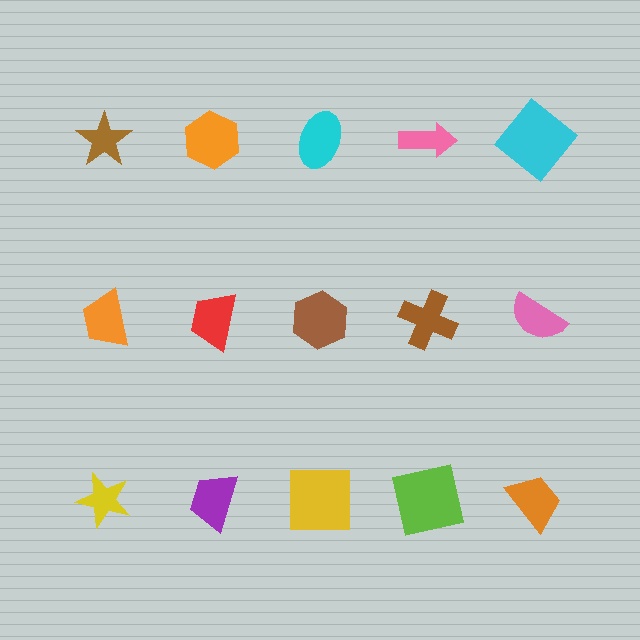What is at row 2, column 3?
A brown hexagon.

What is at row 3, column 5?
An orange trapezoid.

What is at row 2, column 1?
An orange trapezoid.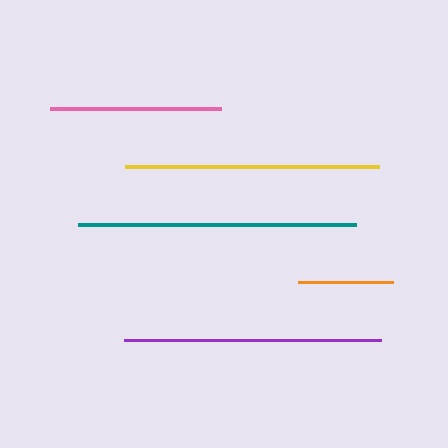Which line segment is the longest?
The teal line is the longest at approximately 278 pixels.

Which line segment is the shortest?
The orange line is the shortest at approximately 95 pixels.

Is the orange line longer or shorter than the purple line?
The purple line is longer than the orange line.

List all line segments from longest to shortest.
From longest to shortest: teal, purple, yellow, pink, orange.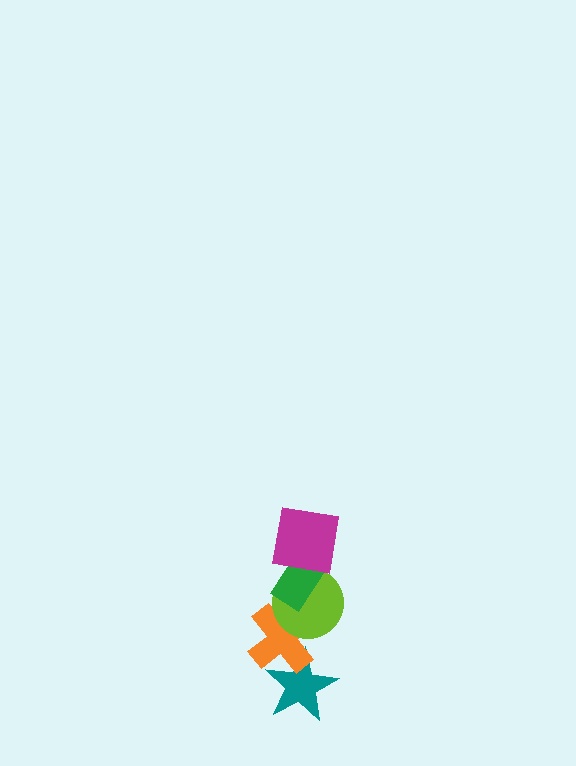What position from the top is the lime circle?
The lime circle is 3rd from the top.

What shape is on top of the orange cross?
The lime circle is on top of the orange cross.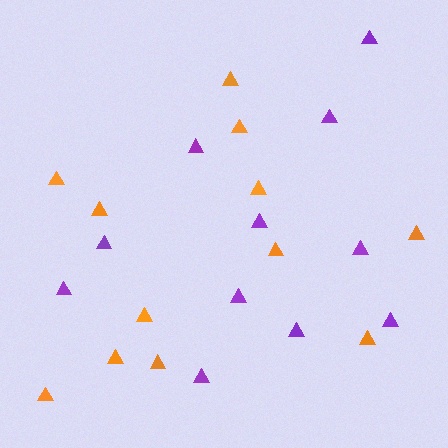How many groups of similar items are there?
There are 2 groups: one group of purple triangles (11) and one group of orange triangles (12).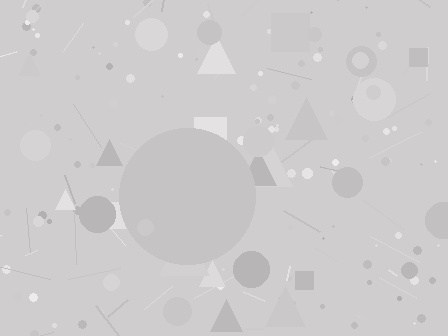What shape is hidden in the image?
A circle is hidden in the image.